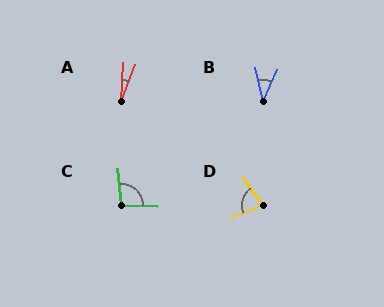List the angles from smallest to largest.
A (17°), B (36°), D (74°), C (97°).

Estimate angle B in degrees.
Approximately 36 degrees.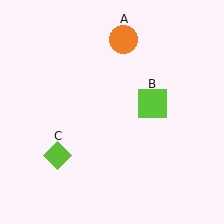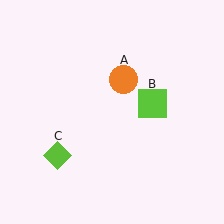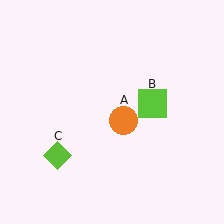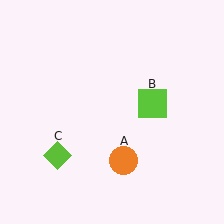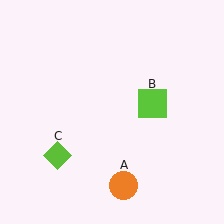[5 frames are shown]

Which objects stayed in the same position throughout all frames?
Lime square (object B) and lime diamond (object C) remained stationary.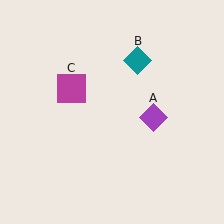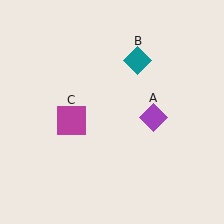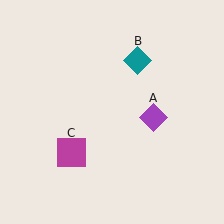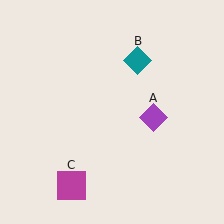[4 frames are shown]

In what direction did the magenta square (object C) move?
The magenta square (object C) moved down.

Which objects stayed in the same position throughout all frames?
Purple diamond (object A) and teal diamond (object B) remained stationary.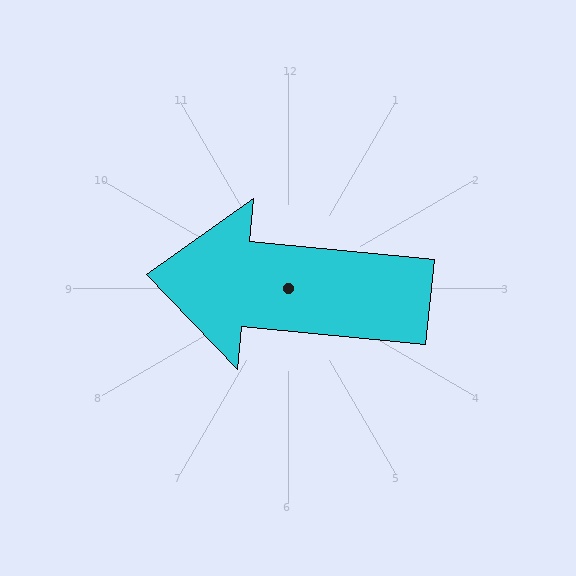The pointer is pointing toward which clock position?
Roughly 9 o'clock.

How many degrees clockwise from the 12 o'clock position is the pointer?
Approximately 276 degrees.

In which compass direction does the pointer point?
West.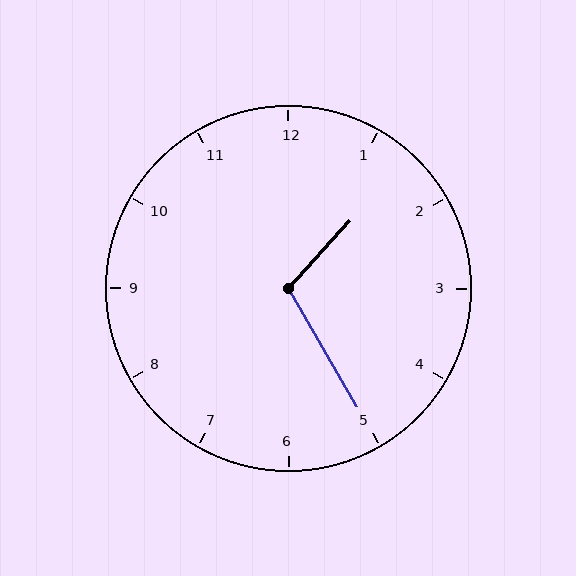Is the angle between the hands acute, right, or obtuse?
It is obtuse.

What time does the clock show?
1:25.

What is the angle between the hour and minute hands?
Approximately 108 degrees.